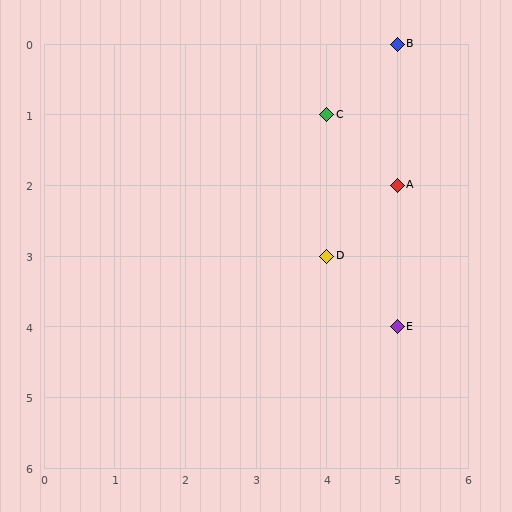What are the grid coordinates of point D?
Point D is at grid coordinates (4, 3).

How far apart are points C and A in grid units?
Points C and A are 1 column and 1 row apart (about 1.4 grid units diagonally).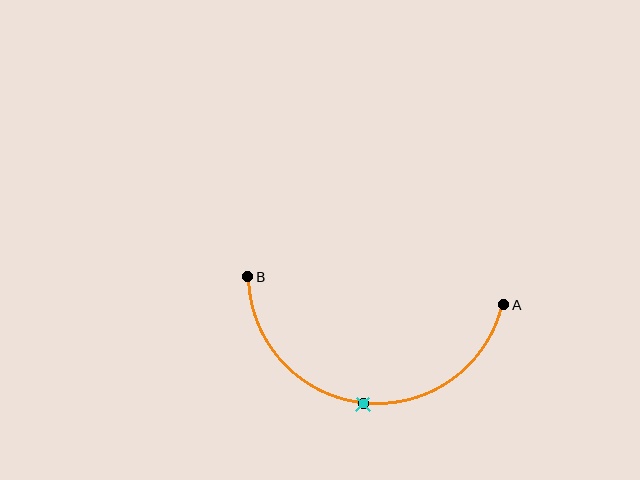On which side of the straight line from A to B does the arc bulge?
The arc bulges below the straight line connecting A and B.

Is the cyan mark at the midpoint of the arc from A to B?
Yes. The cyan mark lies on the arc at equal arc-length from both A and B — it is the arc midpoint.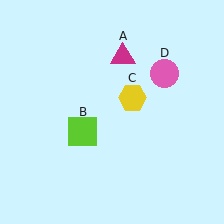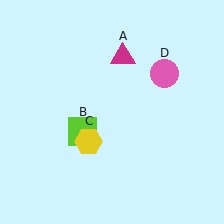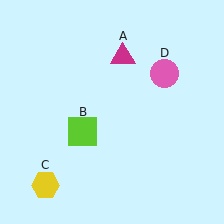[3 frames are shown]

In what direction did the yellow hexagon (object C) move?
The yellow hexagon (object C) moved down and to the left.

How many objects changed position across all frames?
1 object changed position: yellow hexagon (object C).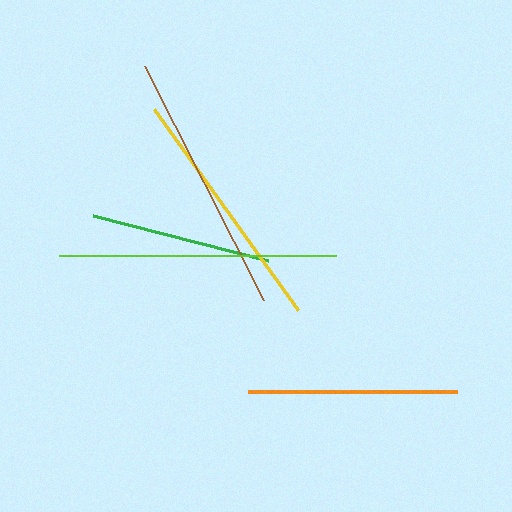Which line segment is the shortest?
The green line is the shortest at approximately 180 pixels.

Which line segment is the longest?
The lime line is the longest at approximately 277 pixels.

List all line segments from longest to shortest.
From longest to shortest: lime, brown, yellow, orange, green.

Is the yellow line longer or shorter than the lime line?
The lime line is longer than the yellow line.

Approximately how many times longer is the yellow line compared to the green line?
The yellow line is approximately 1.4 times the length of the green line.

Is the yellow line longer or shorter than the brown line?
The brown line is longer than the yellow line.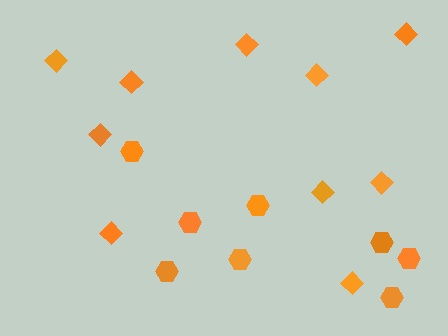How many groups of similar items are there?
There are 2 groups: one group of hexagons (8) and one group of diamonds (10).